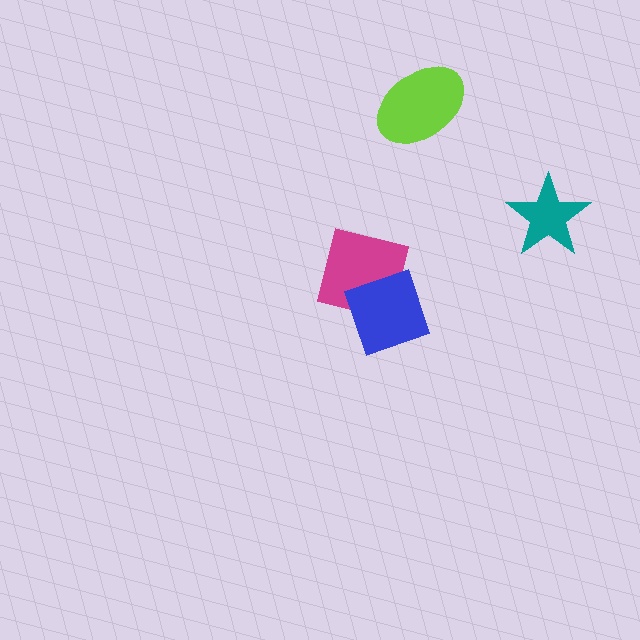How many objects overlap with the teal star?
0 objects overlap with the teal star.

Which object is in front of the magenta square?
The blue diamond is in front of the magenta square.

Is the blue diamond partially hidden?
No, no other shape covers it.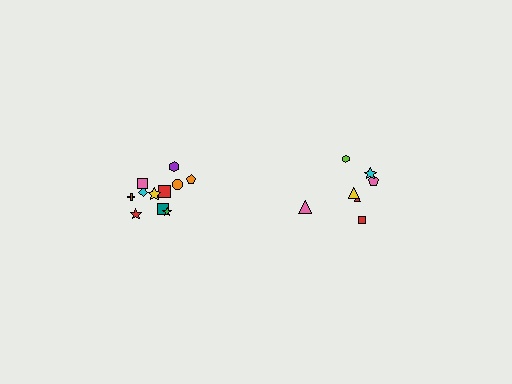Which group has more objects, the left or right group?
The left group.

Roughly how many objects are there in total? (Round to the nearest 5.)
Roughly 20 objects in total.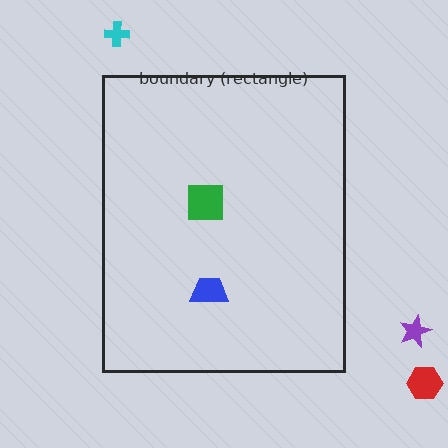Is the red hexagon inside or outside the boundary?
Outside.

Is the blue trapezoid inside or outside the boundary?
Inside.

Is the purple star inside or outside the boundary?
Outside.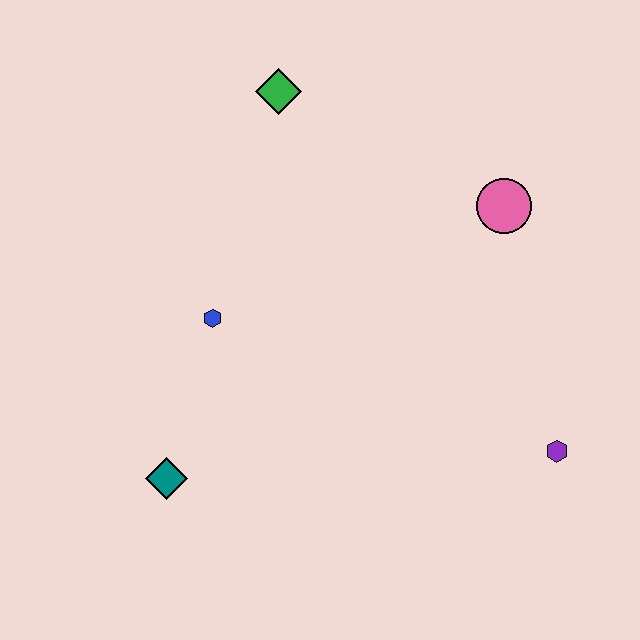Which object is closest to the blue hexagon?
The teal diamond is closest to the blue hexagon.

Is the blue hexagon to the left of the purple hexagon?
Yes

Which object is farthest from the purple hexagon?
The green diamond is farthest from the purple hexagon.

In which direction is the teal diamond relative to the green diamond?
The teal diamond is below the green diamond.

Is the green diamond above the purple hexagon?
Yes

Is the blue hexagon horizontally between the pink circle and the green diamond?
No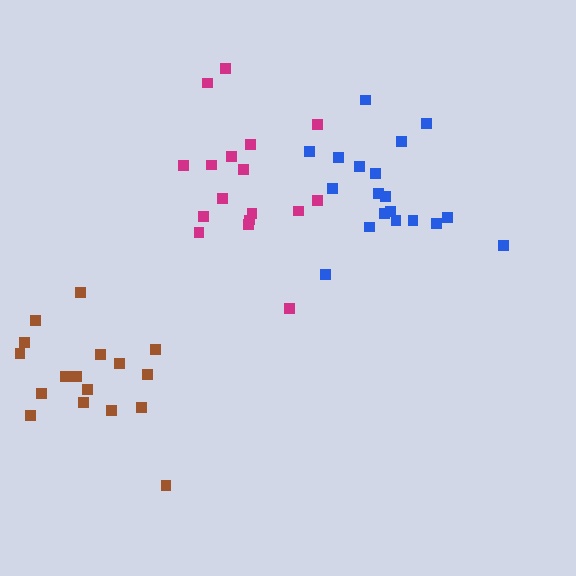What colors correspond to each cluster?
The clusters are colored: brown, blue, magenta.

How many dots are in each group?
Group 1: 17 dots, Group 2: 19 dots, Group 3: 17 dots (53 total).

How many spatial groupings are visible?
There are 3 spatial groupings.